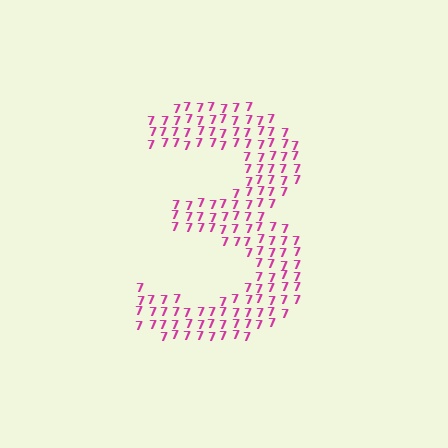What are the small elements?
The small elements are digit 7's.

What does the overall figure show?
The overall figure shows the digit 3.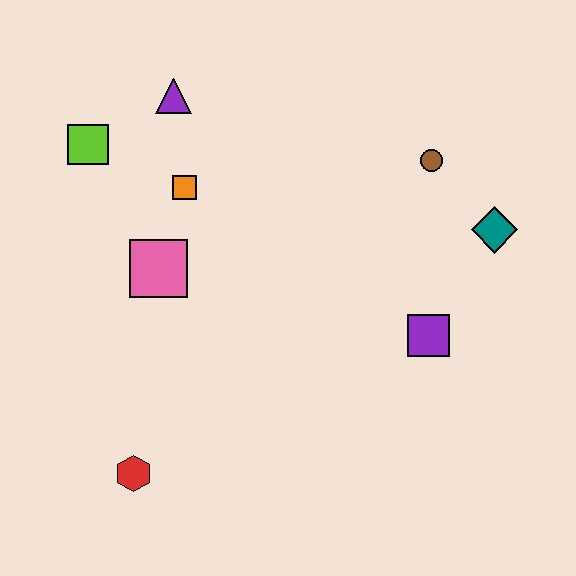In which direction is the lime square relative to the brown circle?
The lime square is to the left of the brown circle.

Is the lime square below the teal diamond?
No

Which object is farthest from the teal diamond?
The red hexagon is farthest from the teal diamond.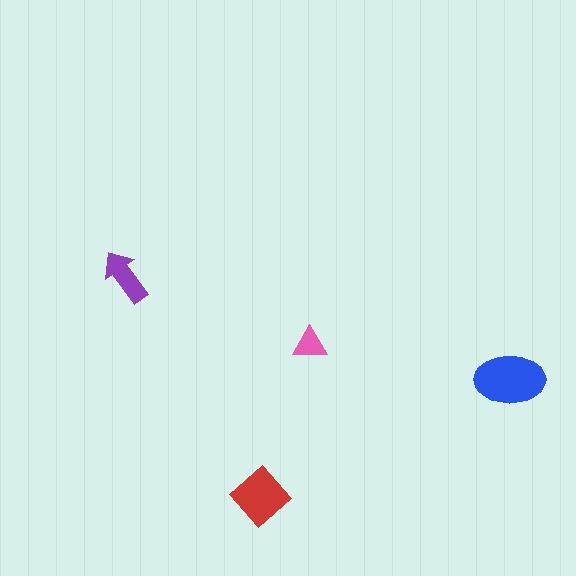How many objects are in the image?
There are 4 objects in the image.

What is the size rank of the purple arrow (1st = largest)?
3rd.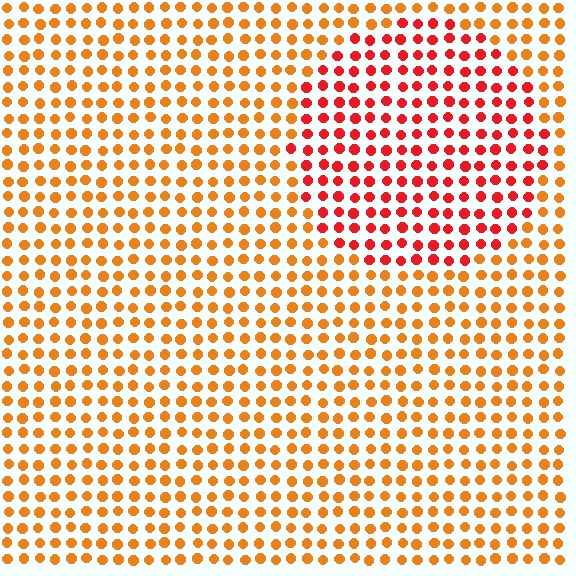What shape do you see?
I see a circle.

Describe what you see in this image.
The image is filled with small orange elements in a uniform arrangement. A circle-shaped region is visible where the elements are tinted to a slightly different hue, forming a subtle color boundary.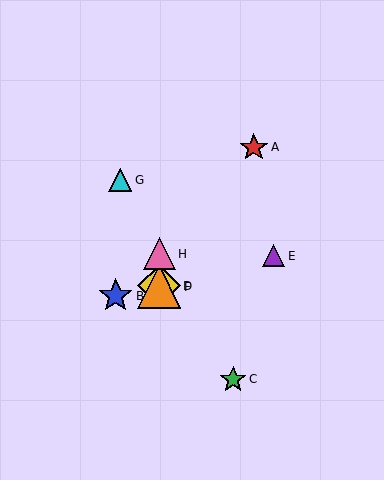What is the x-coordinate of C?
Object C is at x≈233.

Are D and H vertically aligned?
Yes, both are at x≈159.